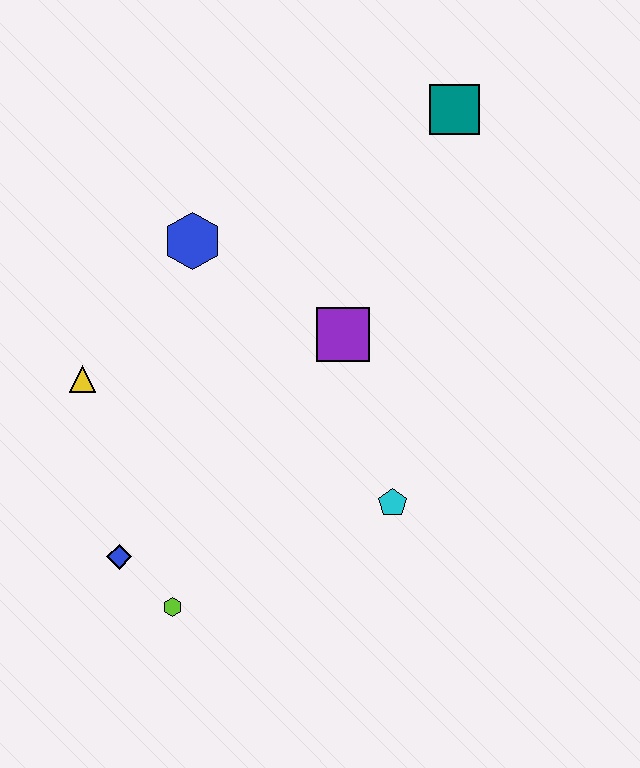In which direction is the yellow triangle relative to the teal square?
The yellow triangle is to the left of the teal square.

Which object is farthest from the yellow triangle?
The teal square is farthest from the yellow triangle.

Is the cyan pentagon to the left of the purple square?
No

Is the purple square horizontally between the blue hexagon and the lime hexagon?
No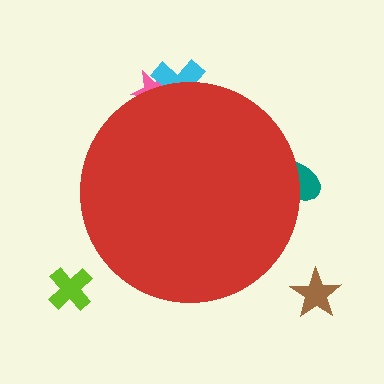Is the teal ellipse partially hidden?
Yes, the teal ellipse is partially hidden behind the red circle.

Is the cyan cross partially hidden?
Yes, the cyan cross is partially hidden behind the red circle.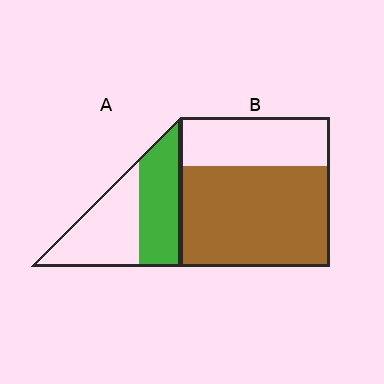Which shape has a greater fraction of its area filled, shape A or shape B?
Shape B.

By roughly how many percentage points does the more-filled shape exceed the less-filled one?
By roughly 20 percentage points (B over A).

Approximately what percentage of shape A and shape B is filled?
A is approximately 50% and B is approximately 65%.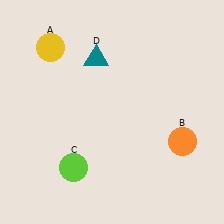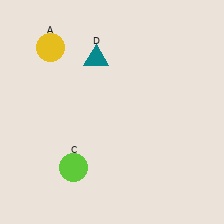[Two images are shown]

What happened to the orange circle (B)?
The orange circle (B) was removed in Image 2. It was in the bottom-right area of Image 1.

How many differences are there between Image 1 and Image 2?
There is 1 difference between the two images.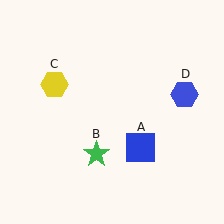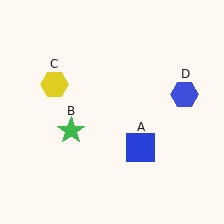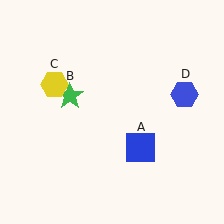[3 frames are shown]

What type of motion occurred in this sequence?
The green star (object B) rotated clockwise around the center of the scene.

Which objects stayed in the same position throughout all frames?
Blue square (object A) and yellow hexagon (object C) and blue hexagon (object D) remained stationary.